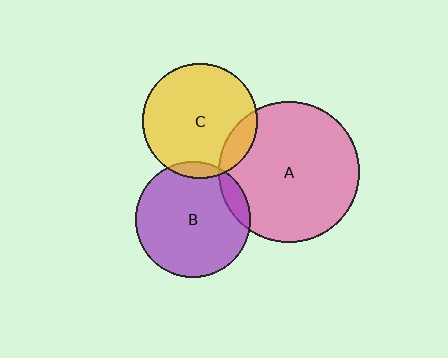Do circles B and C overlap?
Yes.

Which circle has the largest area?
Circle A (pink).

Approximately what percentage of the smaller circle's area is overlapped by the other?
Approximately 5%.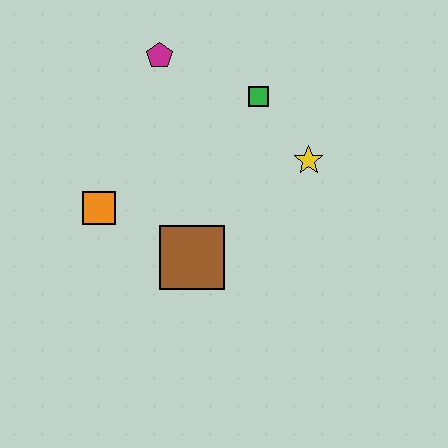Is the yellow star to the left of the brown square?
No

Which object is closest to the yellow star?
The green square is closest to the yellow star.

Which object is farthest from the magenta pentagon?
The brown square is farthest from the magenta pentagon.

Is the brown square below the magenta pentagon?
Yes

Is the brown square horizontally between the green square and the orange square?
Yes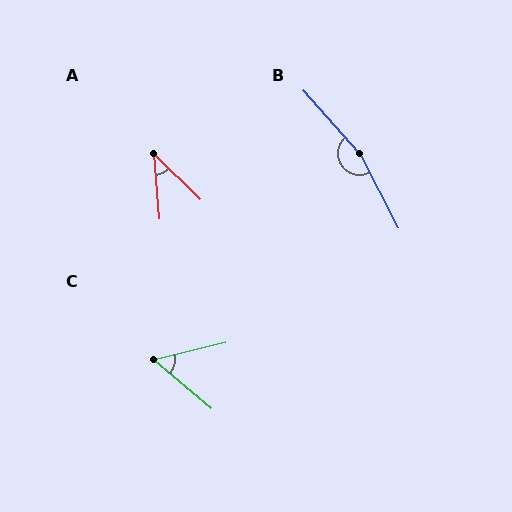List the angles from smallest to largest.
A (41°), C (54°), B (166°).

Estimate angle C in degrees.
Approximately 54 degrees.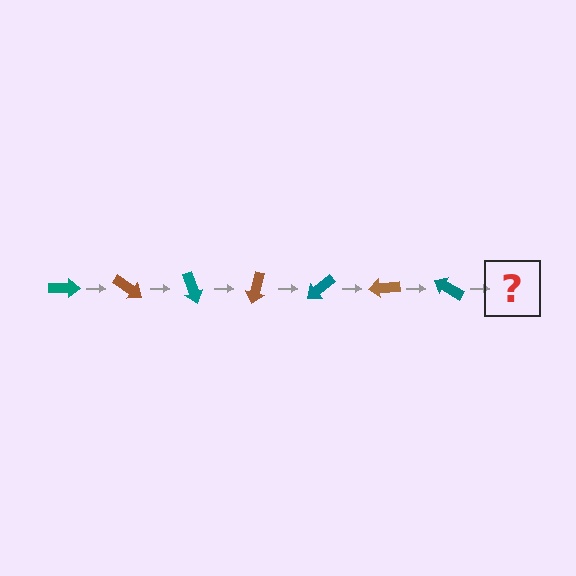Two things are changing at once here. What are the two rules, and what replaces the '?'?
The two rules are that it rotates 35 degrees each step and the color cycles through teal and brown. The '?' should be a brown arrow, rotated 245 degrees from the start.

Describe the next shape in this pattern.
It should be a brown arrow, rotated 245 degrees from the start.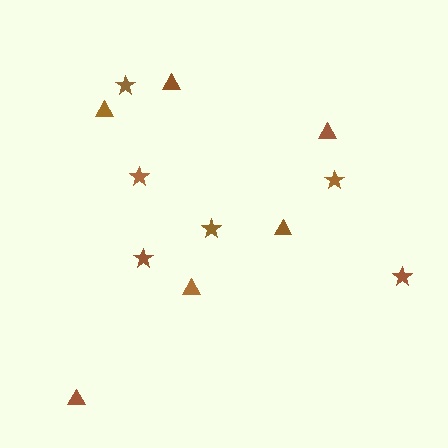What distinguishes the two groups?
There are 2 groups: one group of stars (6) and one group of triangles (6).